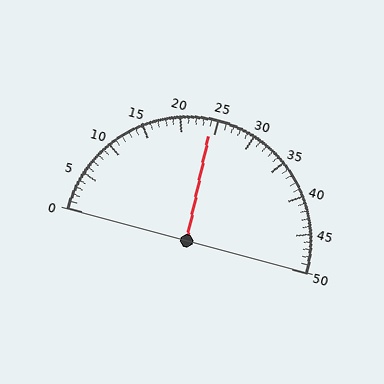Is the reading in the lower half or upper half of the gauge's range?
The reading is in the lower half of the range (0 to 50).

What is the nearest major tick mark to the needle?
The nearest major tick mark is 25.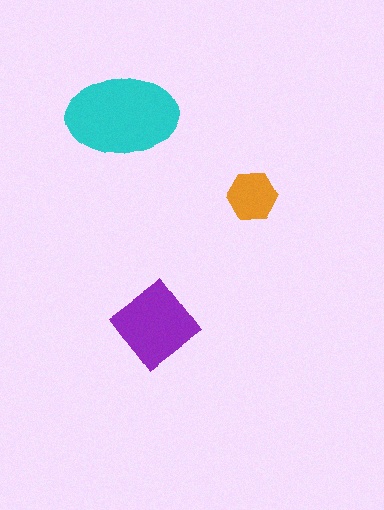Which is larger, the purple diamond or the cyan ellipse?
The cyan ellipse.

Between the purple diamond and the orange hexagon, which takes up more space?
The purple diamond.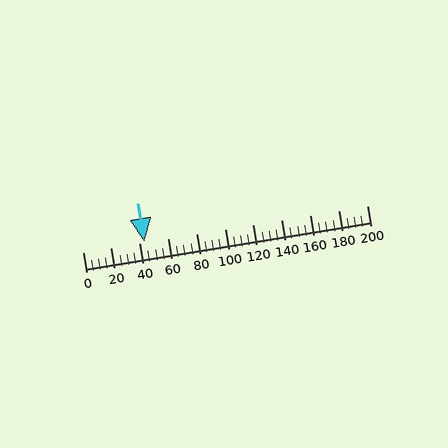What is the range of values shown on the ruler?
The ruler shows values from 0 to 200.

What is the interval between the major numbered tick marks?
The major tick marks are spaced 20 units apart.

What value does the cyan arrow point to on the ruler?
The cyan arrow points to approximately 44.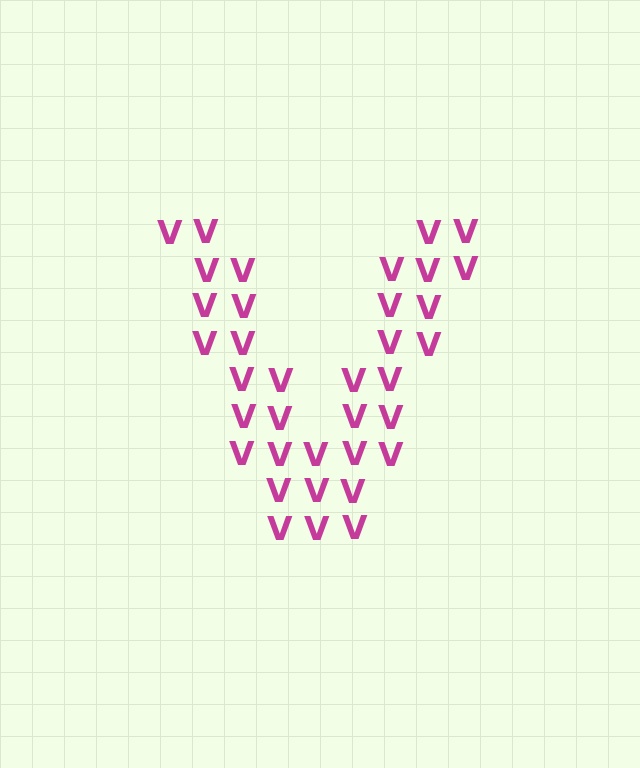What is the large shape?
The large shape is the letter V.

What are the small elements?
The small elements are letter V's.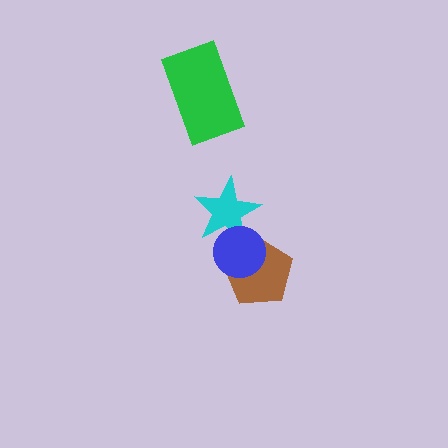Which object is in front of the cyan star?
The blue circle is in front of the cyan star.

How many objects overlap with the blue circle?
2 objects overlap with the blue circle.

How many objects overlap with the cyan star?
1 object overlaps with the cyan star.